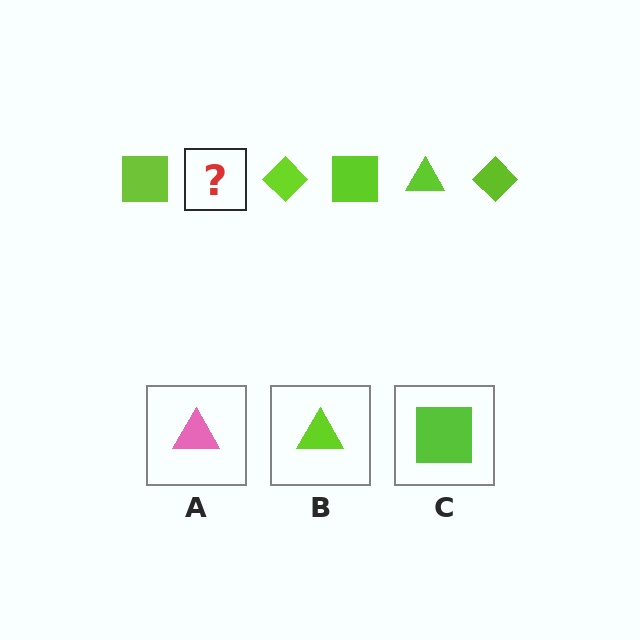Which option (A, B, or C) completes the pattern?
B.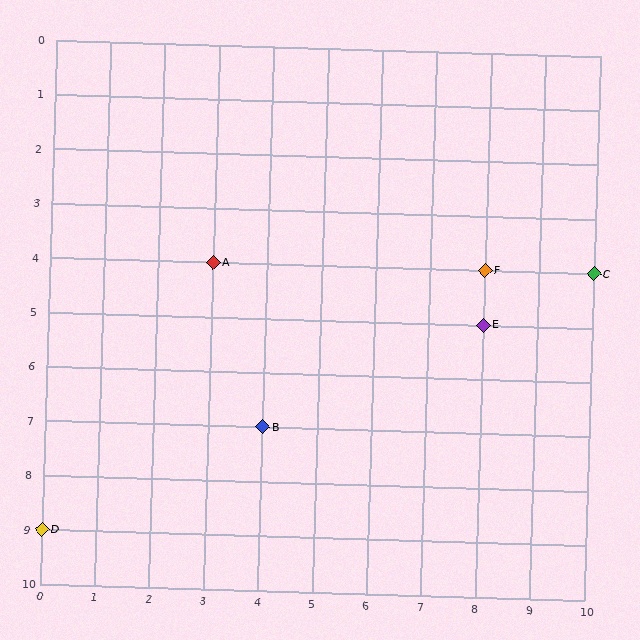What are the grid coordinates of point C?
Point C is at grid coordinates (10, 4).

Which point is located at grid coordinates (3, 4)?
Point A is at (3, 4).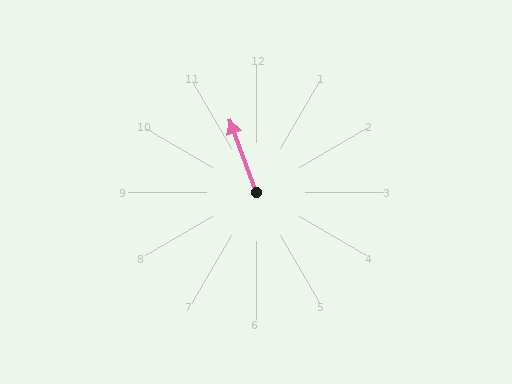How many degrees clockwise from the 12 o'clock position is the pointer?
Approximately 340 degrees.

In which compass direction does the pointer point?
North.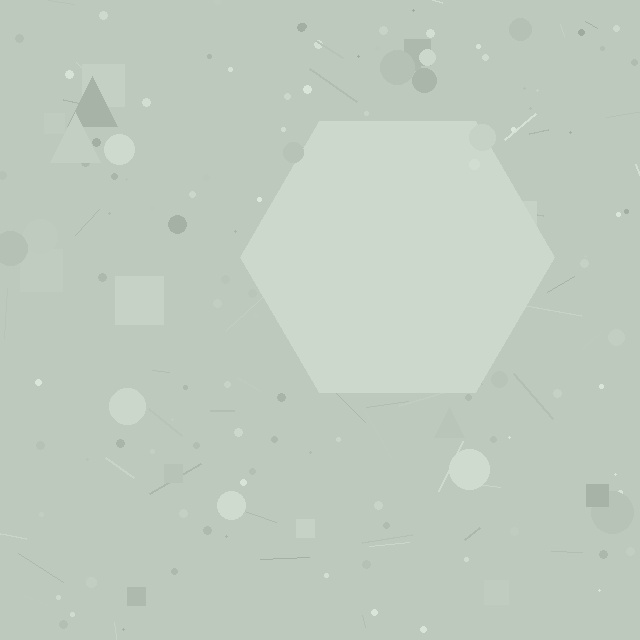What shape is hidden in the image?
A hexagon is hidden in the image.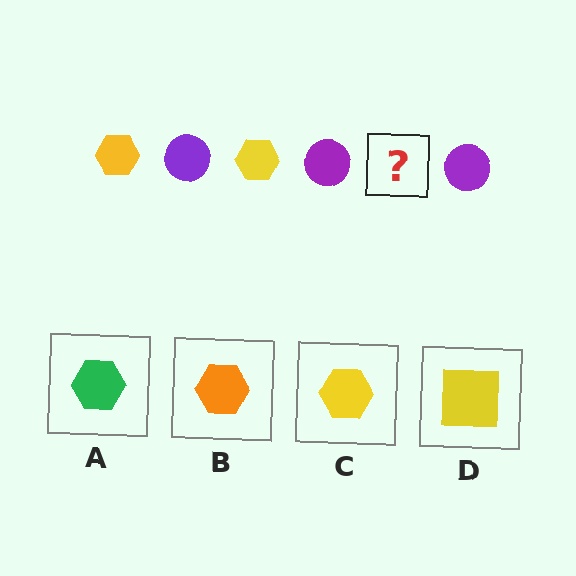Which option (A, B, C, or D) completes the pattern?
C.